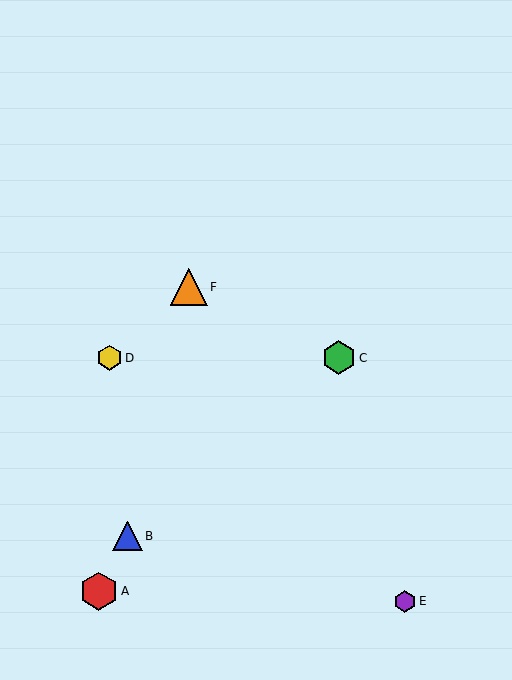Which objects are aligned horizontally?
Objects C, D are aligned horizontally.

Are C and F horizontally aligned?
No, C is at y≈358 and F is at y≈287.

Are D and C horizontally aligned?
Yes, both are at y≈358.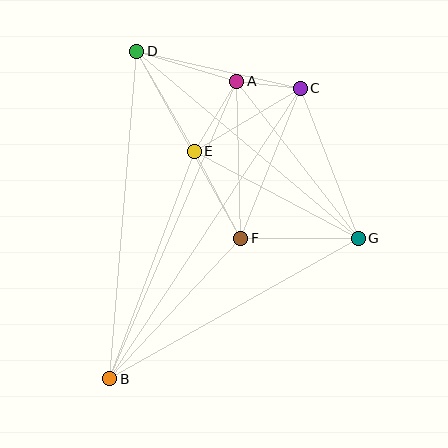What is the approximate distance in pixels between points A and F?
The distance between A and F is approximately 157 pixels.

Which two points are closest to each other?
Points A and C are closest to each other.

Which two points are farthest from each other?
Points B and C are farthest from each other.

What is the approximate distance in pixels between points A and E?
The distance between A and E is approximately 82 pixels.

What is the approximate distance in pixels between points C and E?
The distance between C and E is approximately 123 pixels.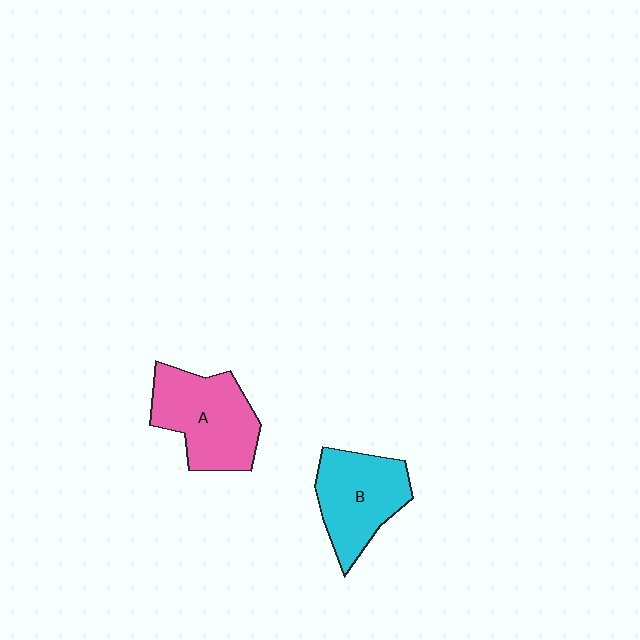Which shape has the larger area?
Shape A (pink).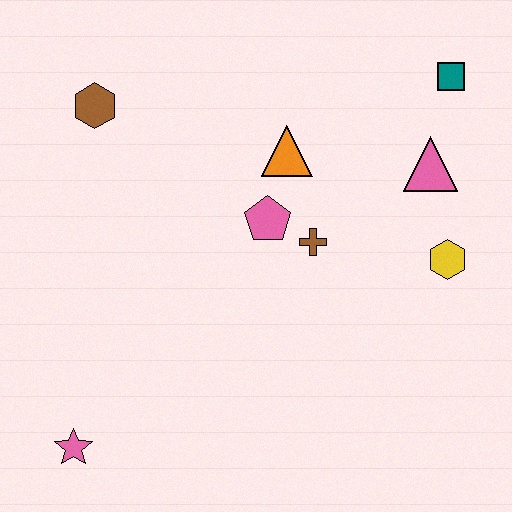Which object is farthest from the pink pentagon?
The pink star is farthest from the pink pentagon.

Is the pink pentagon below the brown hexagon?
Yes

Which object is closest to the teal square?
The pink triangle is closest to the teal square.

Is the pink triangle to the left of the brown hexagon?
No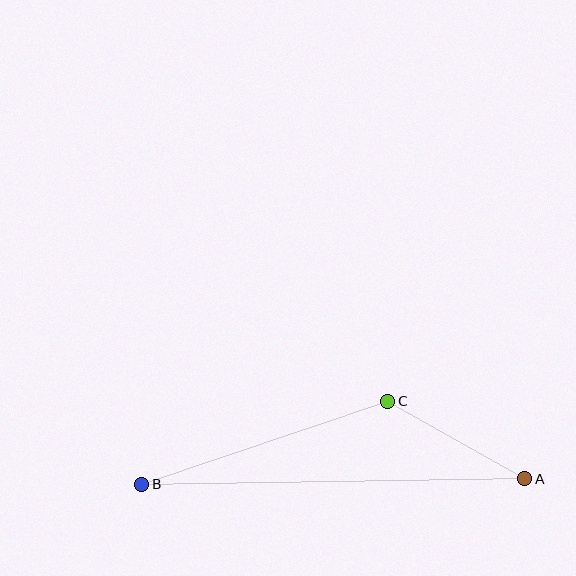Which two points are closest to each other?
Points A and C are closest to each other.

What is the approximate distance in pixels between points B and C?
The distance between B and C is approximately 259 pixels.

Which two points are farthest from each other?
Points A and B are farthest from each other.